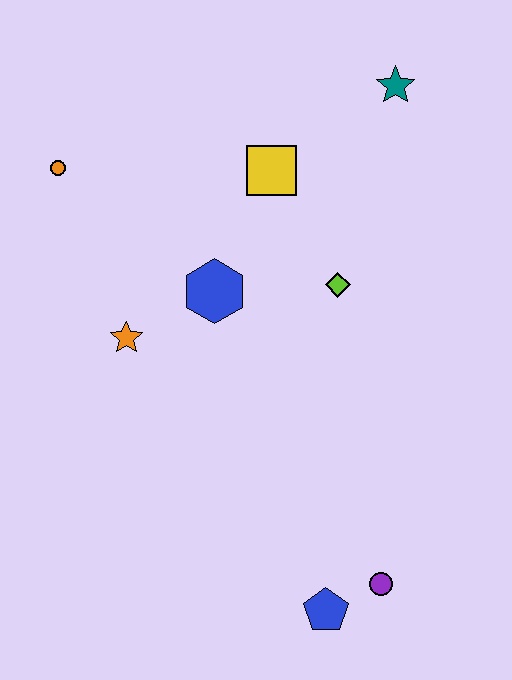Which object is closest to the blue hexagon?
The orange star is closest to the blue hexagon.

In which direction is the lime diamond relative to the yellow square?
The lime diamond is below the yellow square.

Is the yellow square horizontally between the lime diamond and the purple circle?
No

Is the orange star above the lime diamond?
No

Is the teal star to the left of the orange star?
No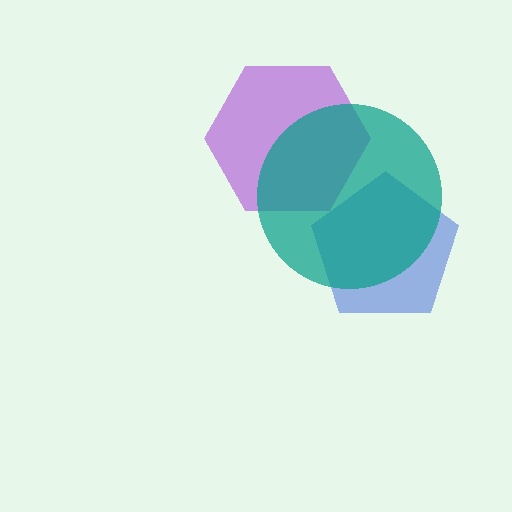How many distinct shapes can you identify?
There are 3 distinct shapes: a blue pentagon, a purple hexagon, a teal circle.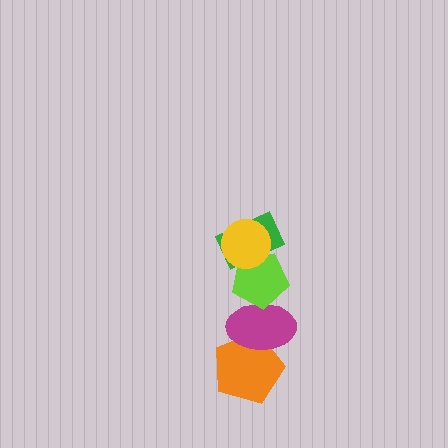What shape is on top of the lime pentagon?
The green rectangle is on top of the lime pentagon.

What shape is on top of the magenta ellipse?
The lime pentagon is on top of the magenta ellipse.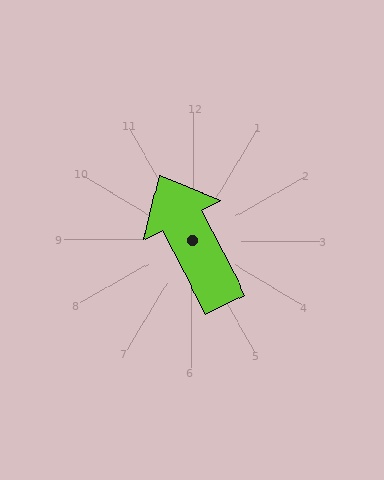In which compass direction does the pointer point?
Northwest.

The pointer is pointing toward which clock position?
Roughly 11 o'clock.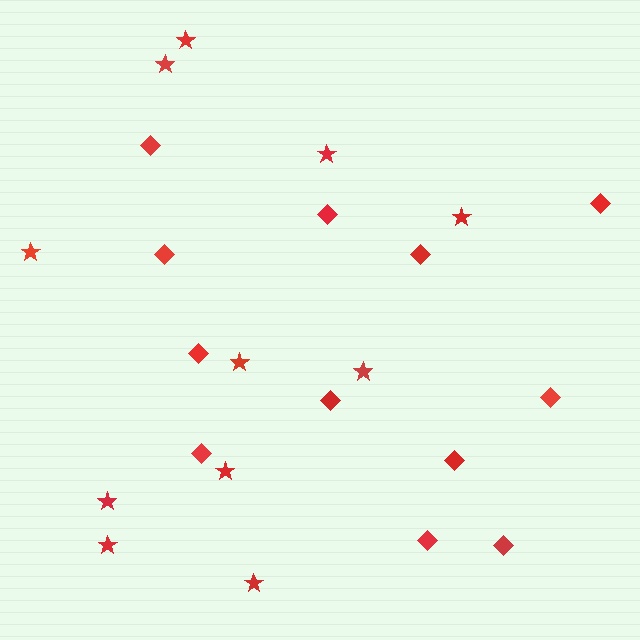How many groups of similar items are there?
There are 2 groups: one group of stars (11) and one group of diamonds (12).